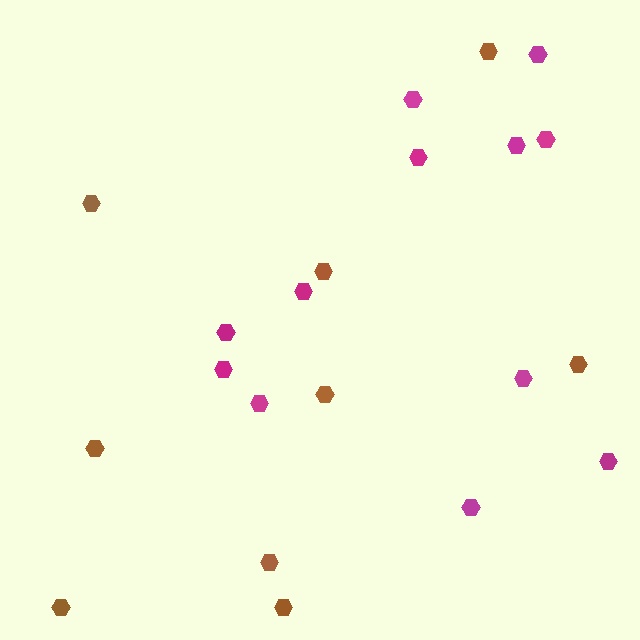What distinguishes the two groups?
There are 2 groups: one group of magenta hexagons (12) and one group of brown hexagons (9).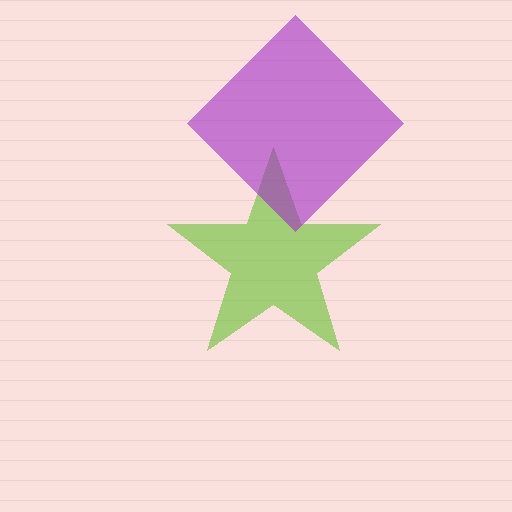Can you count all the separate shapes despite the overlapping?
Yes, there are 2 separate shapes.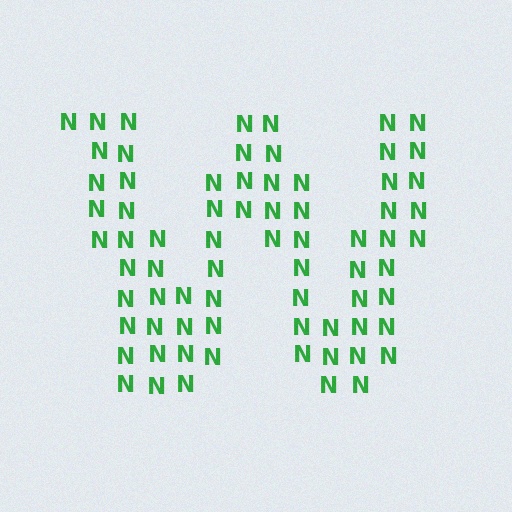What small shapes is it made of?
It is made of small letter N's.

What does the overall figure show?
The overall figure shows the letter W.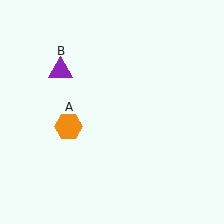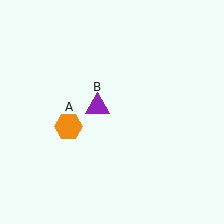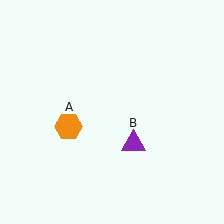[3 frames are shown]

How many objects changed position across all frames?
1 object changed position: purple triangle (object B).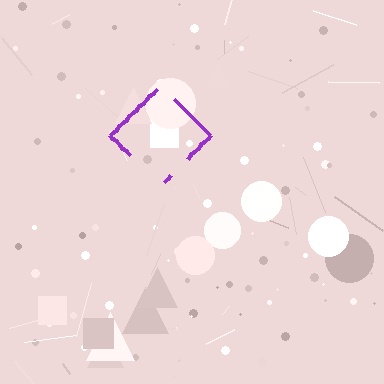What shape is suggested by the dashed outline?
The dashed outline suggests a diamond.